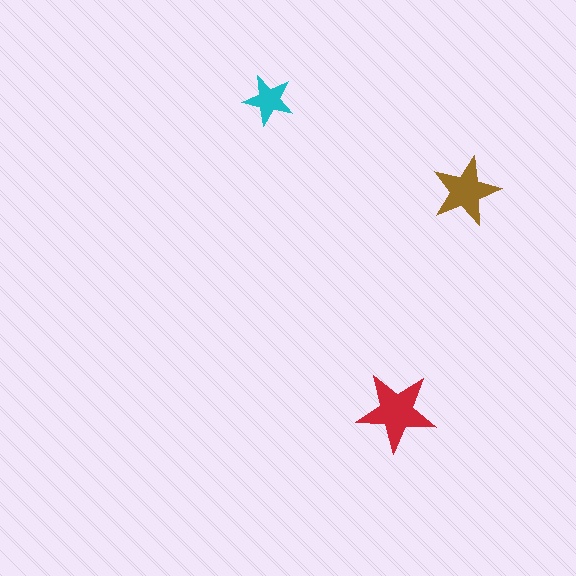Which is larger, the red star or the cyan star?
The red one.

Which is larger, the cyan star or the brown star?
The brown one.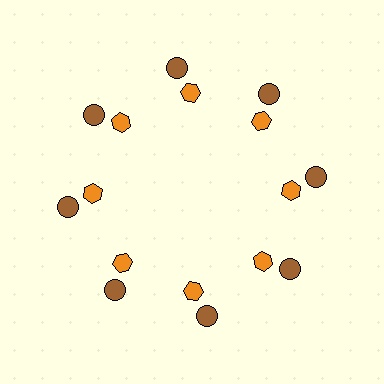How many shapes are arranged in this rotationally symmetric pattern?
There are 16 shapes, arranged in 8 groups of 2.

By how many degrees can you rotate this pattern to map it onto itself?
The pattern maps onto itself every 45 degrees of rotation.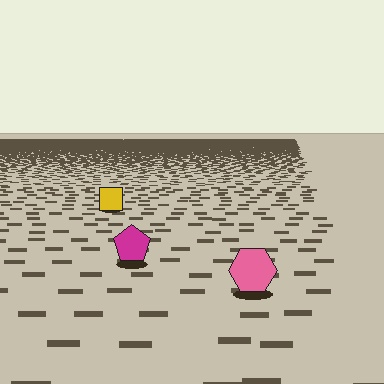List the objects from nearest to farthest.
From nearest to farthest: the pink hexagon, the magenta pentagon, the yellow square.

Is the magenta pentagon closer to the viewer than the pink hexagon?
No. The pink hexagon is closer — you can tell from the texture gradient: the ground texture is coarser near it.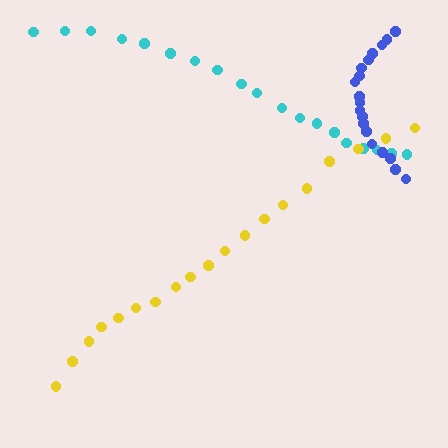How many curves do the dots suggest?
There are 3 distinct paths.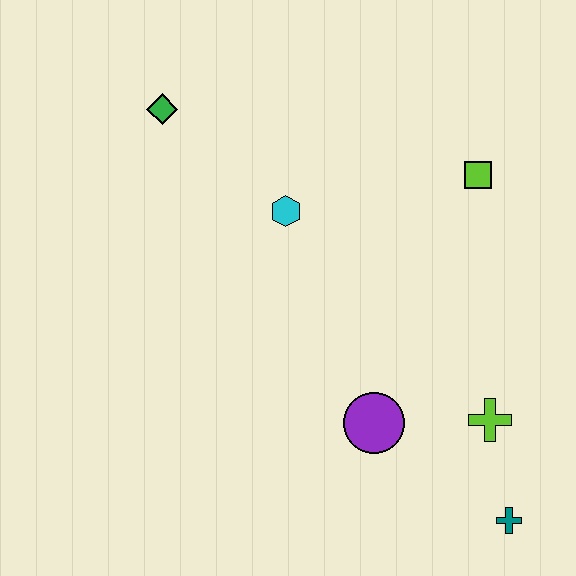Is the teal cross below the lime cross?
Yes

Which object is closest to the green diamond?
The cyan hexagon is closest to the green diamond.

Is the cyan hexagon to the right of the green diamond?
Yes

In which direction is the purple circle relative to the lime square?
The purple circle is below the lime square.